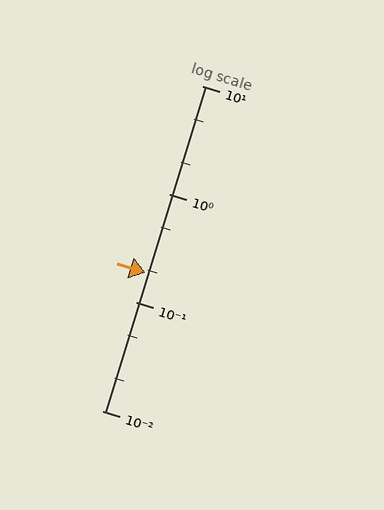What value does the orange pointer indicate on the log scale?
The pointer indicates approximately 0.19.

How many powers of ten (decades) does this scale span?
The scale spans 3 decades, from 0.01 to 10.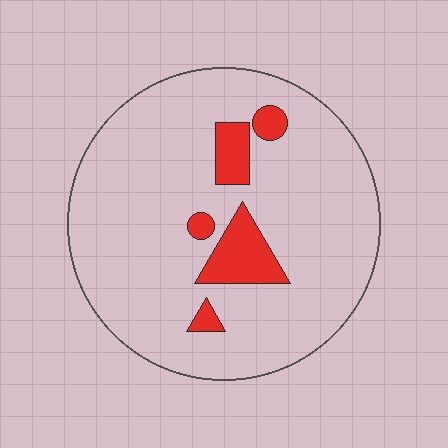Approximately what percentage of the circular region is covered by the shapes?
Approximately 10%.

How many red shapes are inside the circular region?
5.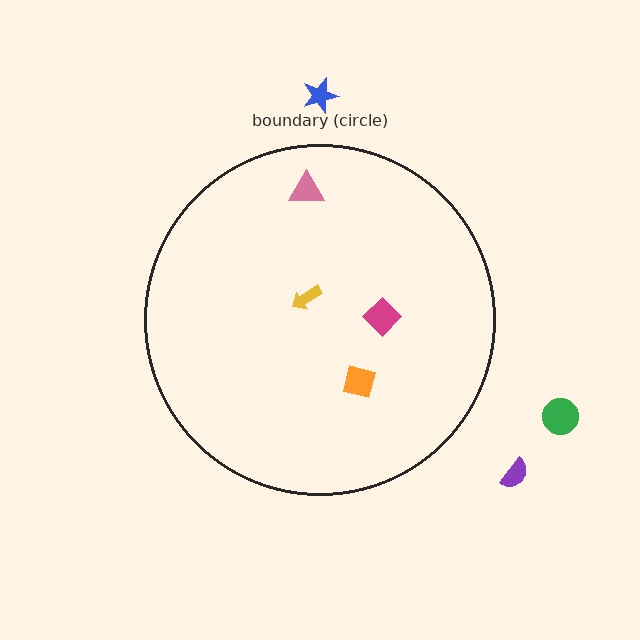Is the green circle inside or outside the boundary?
Outside.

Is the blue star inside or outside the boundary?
Outside.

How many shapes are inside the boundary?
4 inside, 3 outside.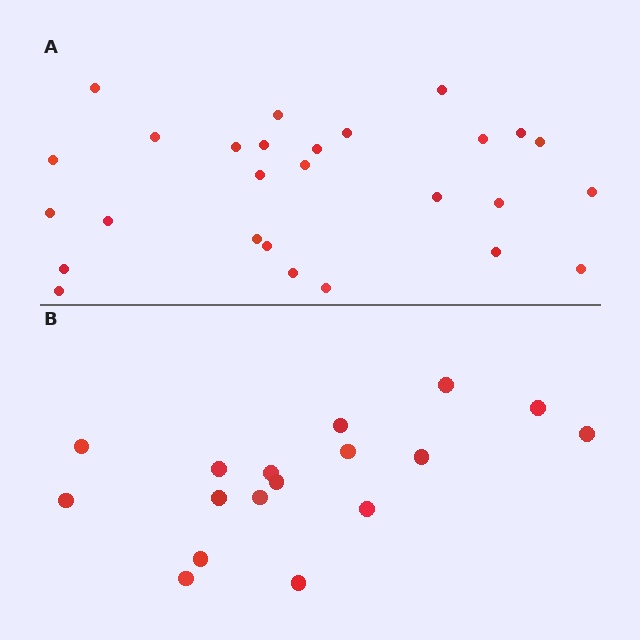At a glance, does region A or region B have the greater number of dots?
Region A (the top region) has more dots.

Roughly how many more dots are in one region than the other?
Region A has roughly 10 or so more dots than region B.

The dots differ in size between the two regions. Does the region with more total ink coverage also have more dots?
No. Region B has more total ink coverage because its dots are larger, but region A actually contains more individual dots. Total area can be misleading — the number of items is what matters here.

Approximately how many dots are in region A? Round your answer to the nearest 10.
About 30 dots. (The exact count is 27, which rounds to 30.)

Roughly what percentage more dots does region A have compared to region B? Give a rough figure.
About 60% more.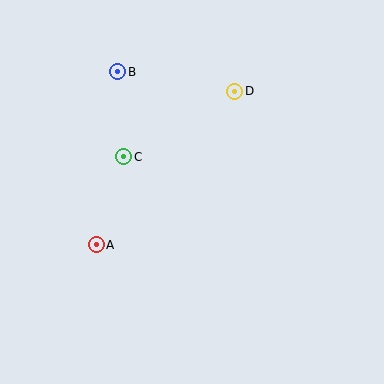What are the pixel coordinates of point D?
Point D is at (235, 91).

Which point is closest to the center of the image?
Point C at (124, 157) is closest to the center.